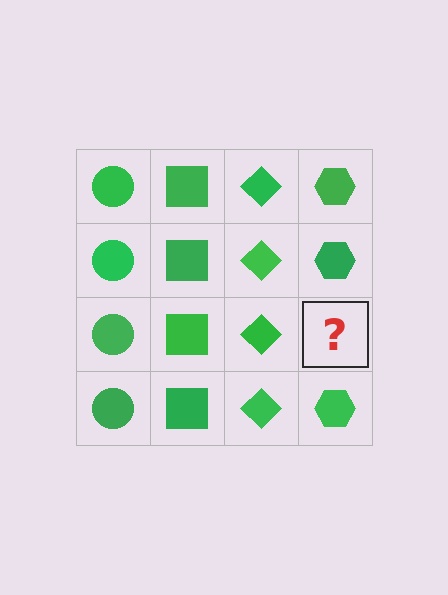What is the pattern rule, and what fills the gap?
The rule is that each column has a consistent shape. The gap should be filled with a green hexagon.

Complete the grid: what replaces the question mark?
The question mark should be replaced with a green hexagon.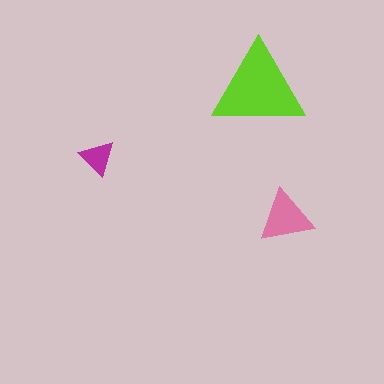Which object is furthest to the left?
The magenta triangle is leftmost.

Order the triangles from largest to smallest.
the lime one, the pink one, the magenta one.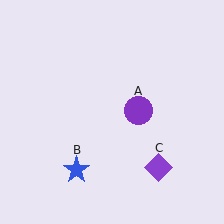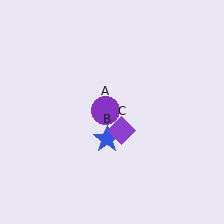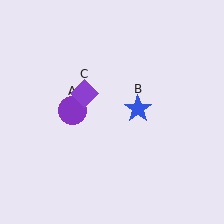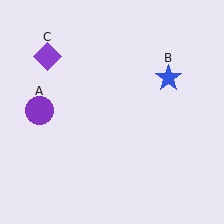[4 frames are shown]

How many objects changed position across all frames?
3 objects changed position: purple circle (object A), blue star (object B), purple diamond (object C).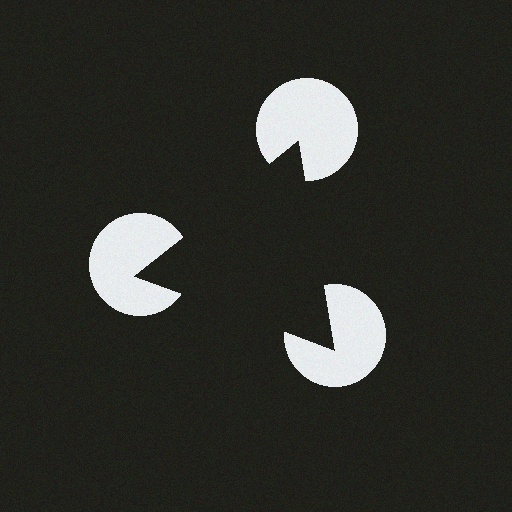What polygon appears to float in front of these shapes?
An illusory triangle — its edges are inferred from the aligned wedge cuts in the pac-man discs, not physically drawn.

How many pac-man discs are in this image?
There are 3 — one at each vertex of the illusory triangle.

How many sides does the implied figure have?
3 sides.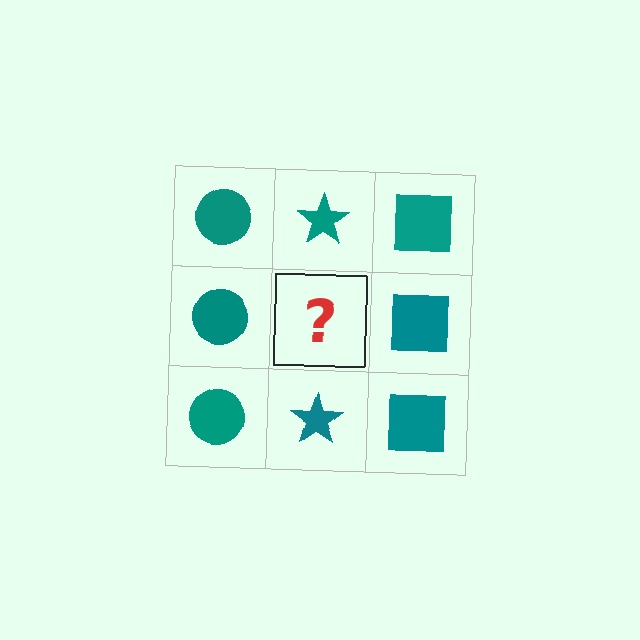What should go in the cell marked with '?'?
The missing cell should contain a teal star.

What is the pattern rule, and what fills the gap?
The rule is that each column has a consistent shape. The gap should be filled with a teal star.